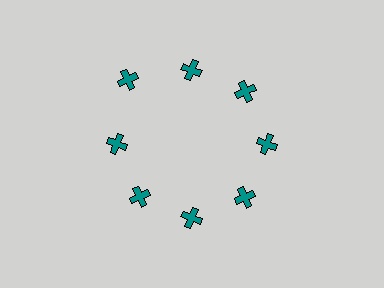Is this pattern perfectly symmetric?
No. The 8 teal crosses are arranged in a ring, but one element near the 10 o'clock position is pushed outward from the center, breaking the 8-fold rotational symmetry.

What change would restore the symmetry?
The symmetry would be restored by moving it inward, back onto the ring so that all 8 crosses sit at equal angles and equal distance from the center.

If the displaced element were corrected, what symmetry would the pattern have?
It would have 8-fold rotational symmetry — the pattern would map onto itself every 45 degrees.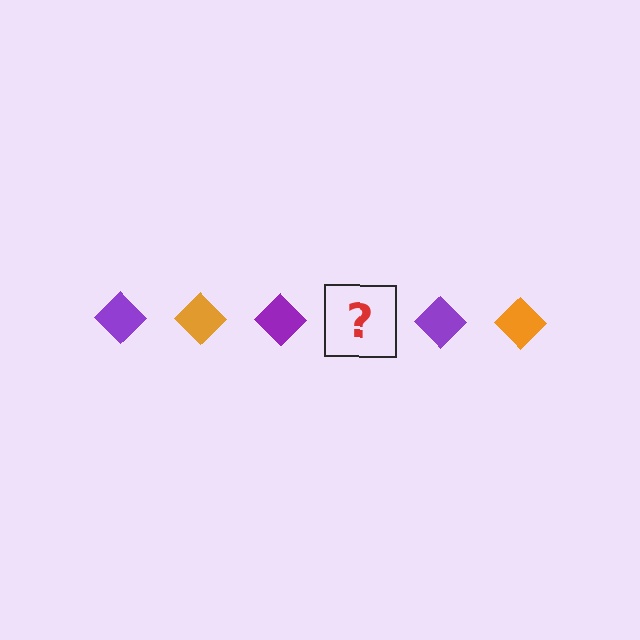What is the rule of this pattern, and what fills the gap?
The rule is that the pattern cycles through purple, orange diamonds. The gap should be filled with an orange diamond.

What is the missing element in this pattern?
The missing element is an orange diamond.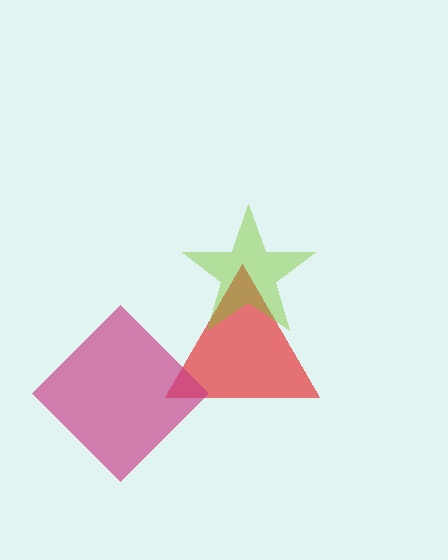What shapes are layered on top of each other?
The layered shapes are: a red triangle, a lime star, a magenta diamond.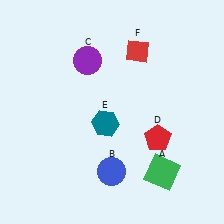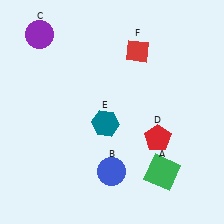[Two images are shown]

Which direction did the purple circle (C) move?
The purple circle (C) moved left.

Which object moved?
The purple circle (C) moved left.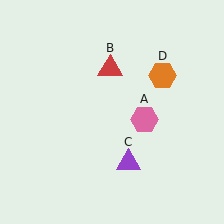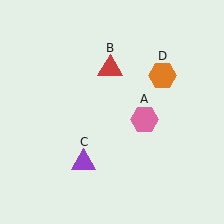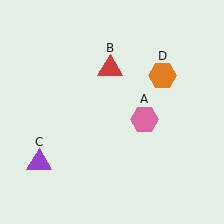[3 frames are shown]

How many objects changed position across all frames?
1 object changed position: purple triangle (object C).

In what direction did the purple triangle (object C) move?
The purple triangle (object C) moved left.